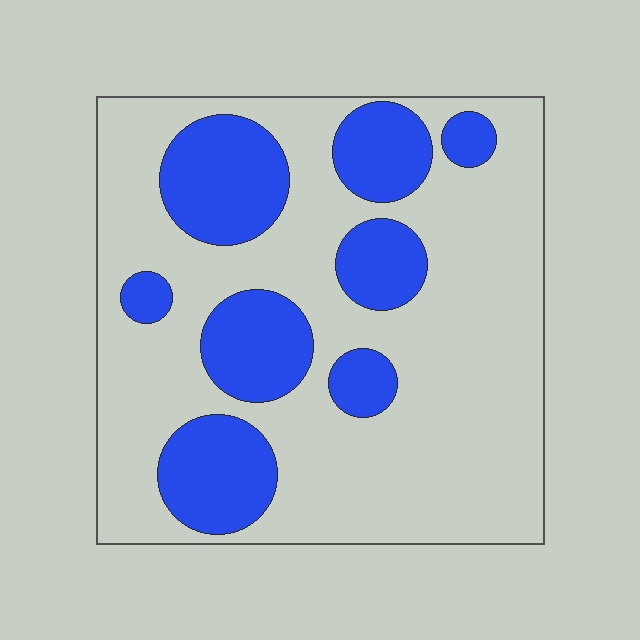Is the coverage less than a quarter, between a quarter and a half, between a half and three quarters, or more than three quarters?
Between a quarter and a half.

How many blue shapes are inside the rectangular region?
8.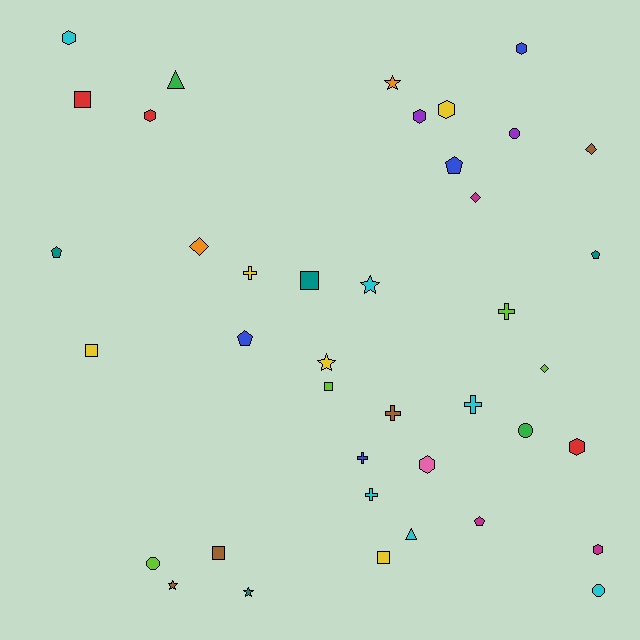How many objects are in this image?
There are 40 objects.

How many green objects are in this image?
There are 2 green objects.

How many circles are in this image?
There are 4 circles.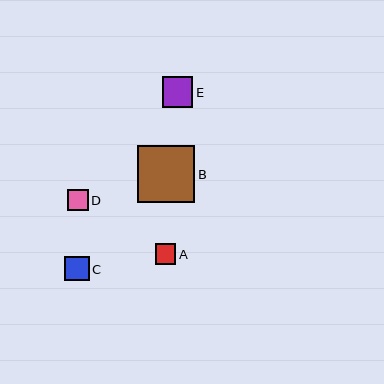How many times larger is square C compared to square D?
Square C is approximately 1.2 times the size of square D.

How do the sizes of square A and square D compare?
Square A and square D are approximately the same size.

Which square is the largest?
Square B is the largest with a size of approximately 57 pixels.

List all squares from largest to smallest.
From largest to smallest: B, E, C, A, D.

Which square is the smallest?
Square D is the smallest with a size of approximately 21 pixels.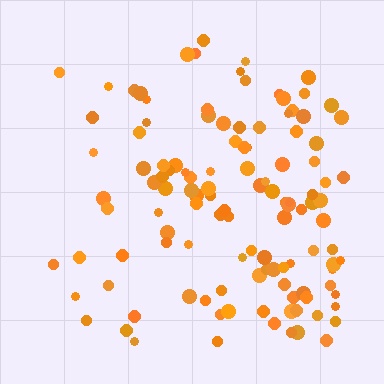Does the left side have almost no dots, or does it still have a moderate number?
Still a moderate number, just noticeably fewer than the right.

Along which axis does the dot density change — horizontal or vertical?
Horizontal.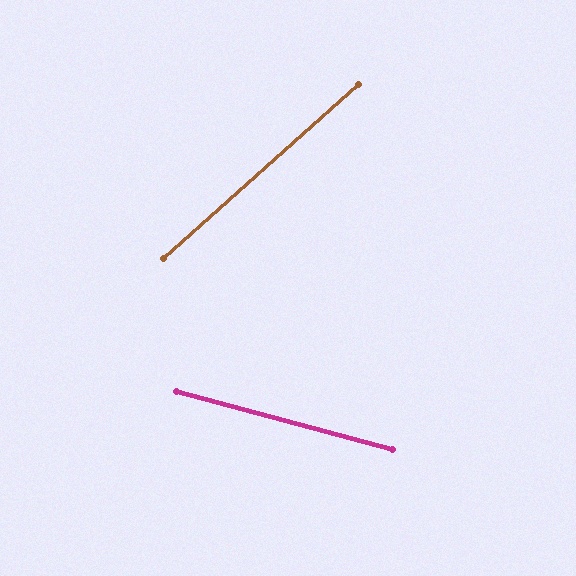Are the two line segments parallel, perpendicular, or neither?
Neither parallel nor perpendicular — they differ by about 57°.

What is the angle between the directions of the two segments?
Approximately 57 degrees.